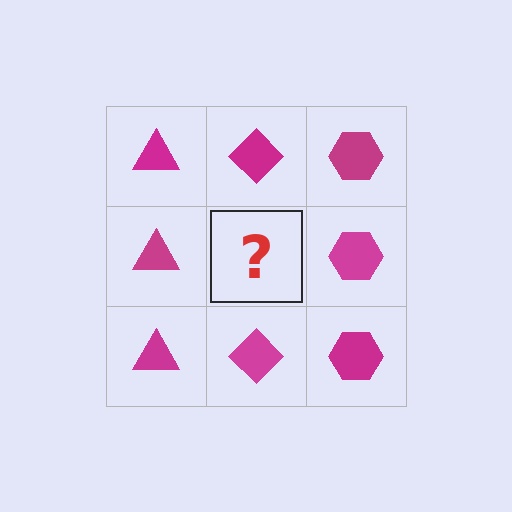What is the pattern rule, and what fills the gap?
The rule is that each column has a consistent shape. The gap should be filled with a magenta diamond.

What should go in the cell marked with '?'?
The missing cell should contain a magenta diamond.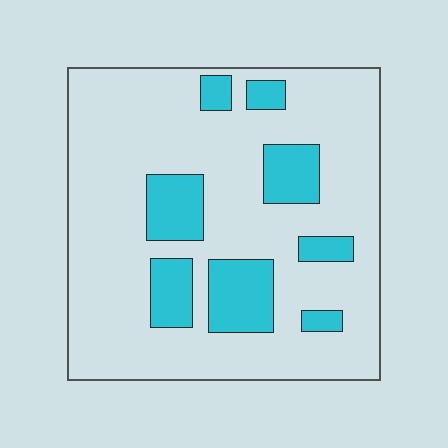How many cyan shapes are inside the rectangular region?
8.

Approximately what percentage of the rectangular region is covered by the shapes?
Approximately 20%.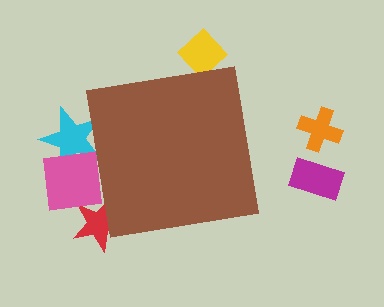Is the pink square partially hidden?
Yes, the pink square is partially hidden behind the brown square.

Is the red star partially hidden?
Yes, the red star is partially hidden behind the brown square.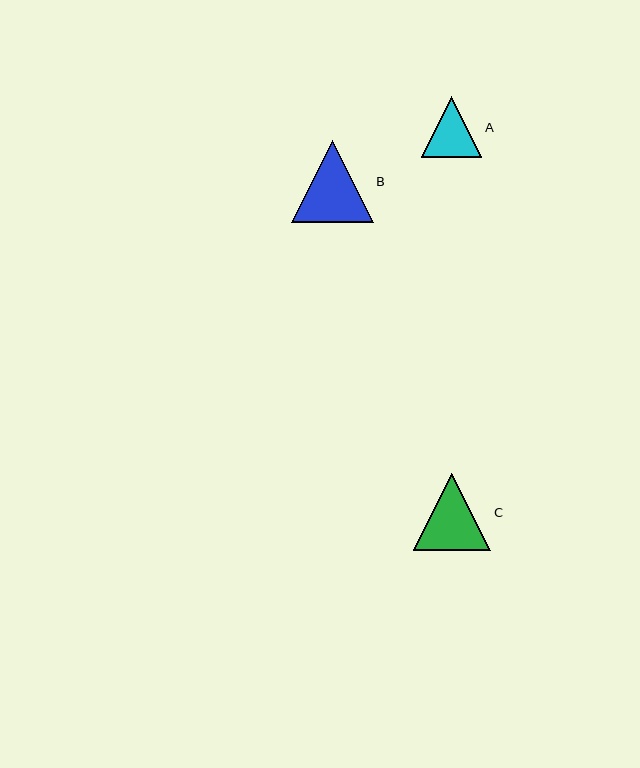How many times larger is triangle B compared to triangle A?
Triangle B is approximately 1.4 times the size of triangle A.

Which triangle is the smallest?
Triangle A is the smallest with a size of approximately 60 pixels.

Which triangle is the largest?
Triangle B is the largest with a size of approximately 82 pixels.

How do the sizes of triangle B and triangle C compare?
Triangle B and triangle C are approximately the same size.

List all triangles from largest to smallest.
From largest to smallest: B, C, A.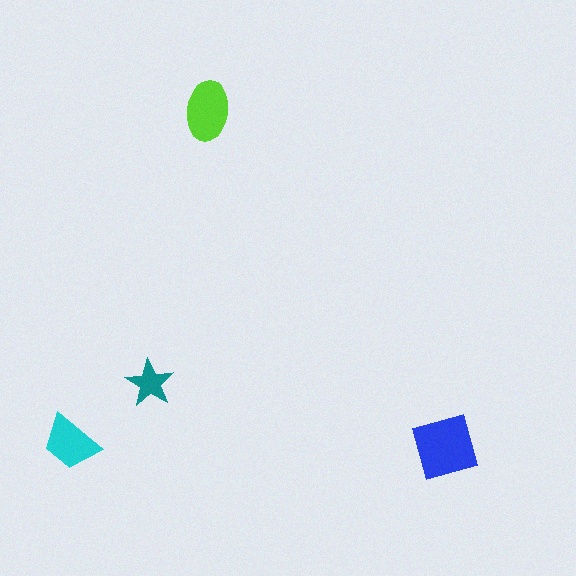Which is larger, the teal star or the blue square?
The blue square.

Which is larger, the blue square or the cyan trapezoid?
The blue square.